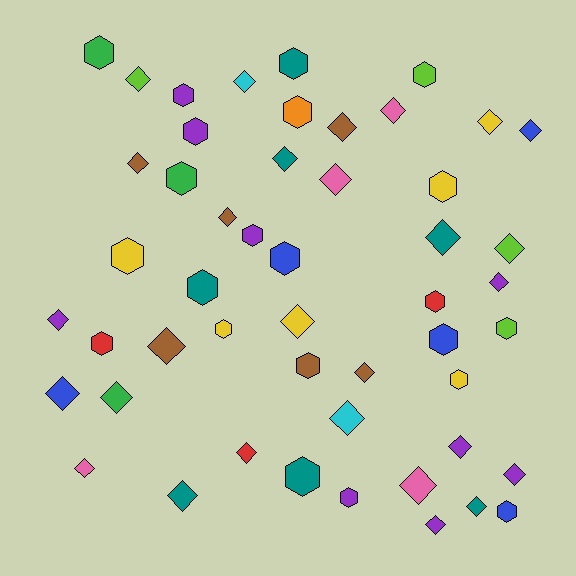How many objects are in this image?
There are 50 objects.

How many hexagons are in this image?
There are 22 hexagons.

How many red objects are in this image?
There are 3 red objects.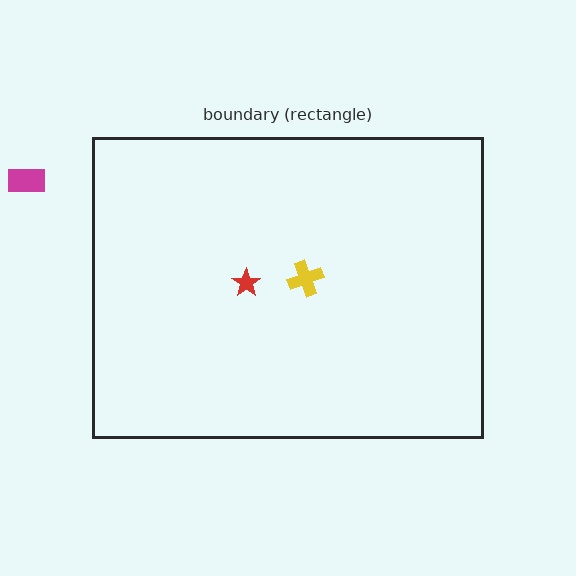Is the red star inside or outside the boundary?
Inside.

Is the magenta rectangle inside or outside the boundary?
Outside.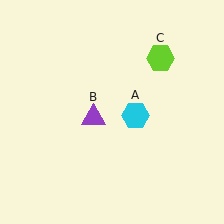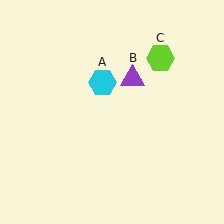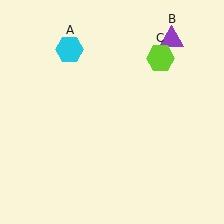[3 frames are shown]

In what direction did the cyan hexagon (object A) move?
The cyan hexagon (object A) moved up and to the left.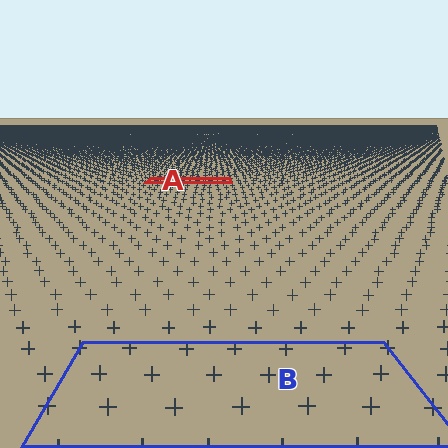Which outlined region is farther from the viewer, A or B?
Region A is farther from the viewer — the texture elements inside it appear smaller and more densely packed.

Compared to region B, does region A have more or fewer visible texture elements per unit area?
Region A has more texture elements per unit area — they are packed more densely because it is farther away.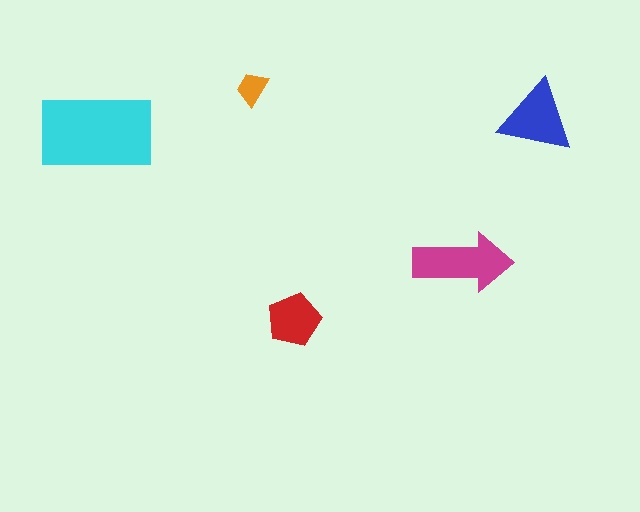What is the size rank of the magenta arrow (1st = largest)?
2nd.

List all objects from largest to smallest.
The cyan rectangle, the magenta arrow, the blue triangle, the red pentagon, the orange trapezoid.